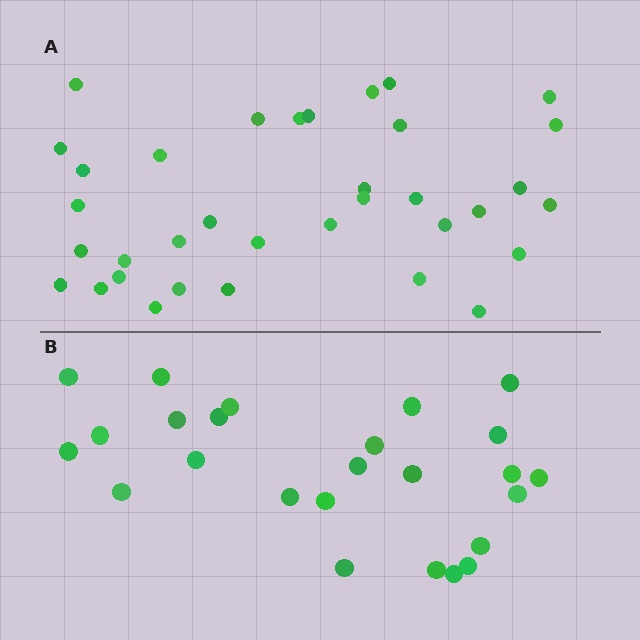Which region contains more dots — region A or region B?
Region A (the top region) has more dots.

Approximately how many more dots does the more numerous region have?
Region A has roughly 10 or so more dots than region B.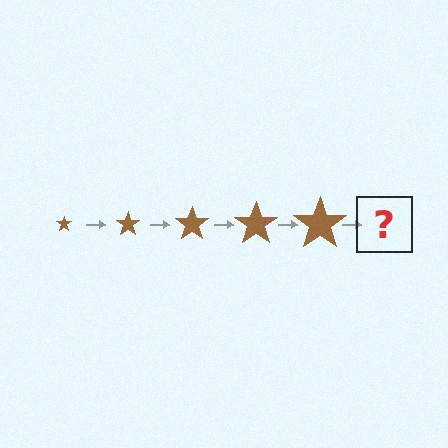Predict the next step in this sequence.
The next step is a brown star, larger than the previous one.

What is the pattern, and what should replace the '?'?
The pattern is that the star gets progressively larger each step. The '?' should be a brown star, larger than the previous one.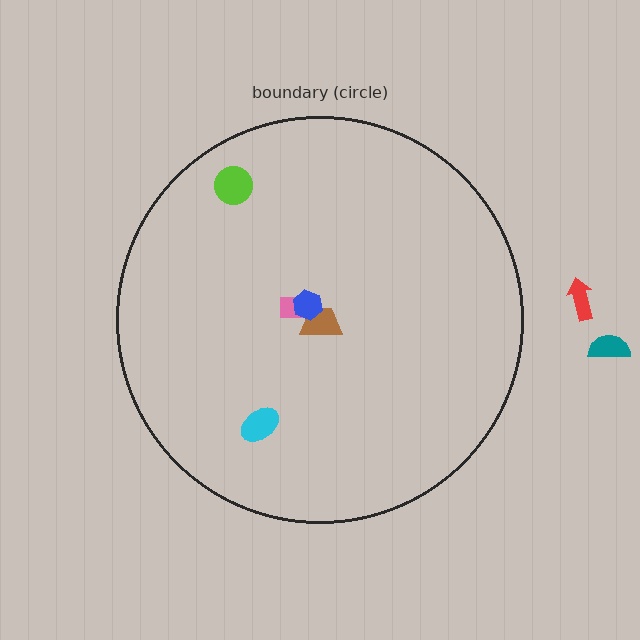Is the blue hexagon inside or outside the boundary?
Inside.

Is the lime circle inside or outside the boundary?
Inside.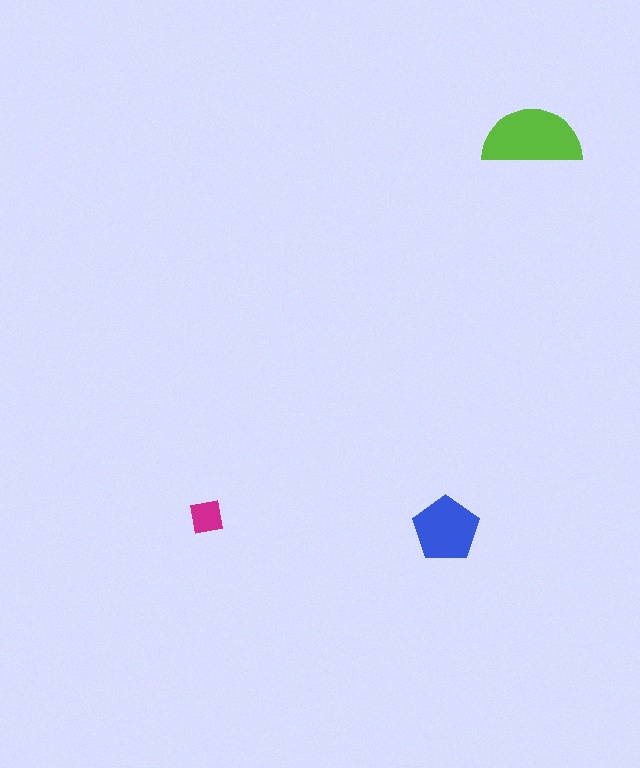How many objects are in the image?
There are 3 objects in the image.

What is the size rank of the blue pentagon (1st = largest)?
2nd.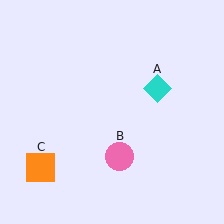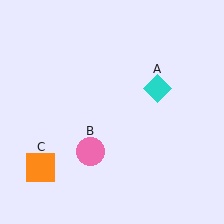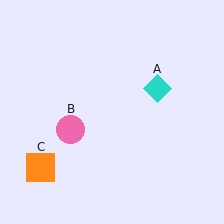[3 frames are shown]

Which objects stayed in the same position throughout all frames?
Cyan diamond (object A) and orange square (object C) remained stationary.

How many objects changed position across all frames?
1 object changed position: pink circle (object B).